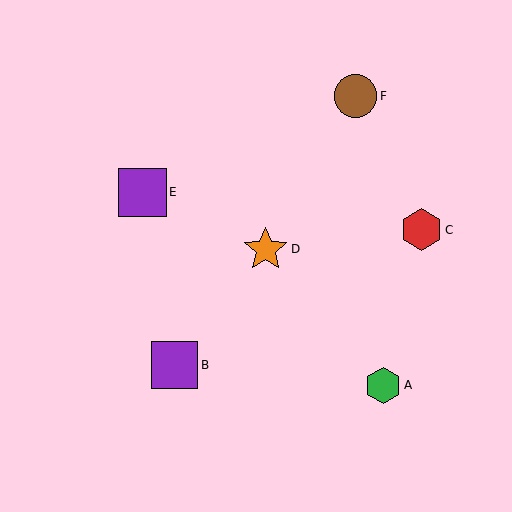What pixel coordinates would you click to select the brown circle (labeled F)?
Click at (355, 96) to select the brown circle F.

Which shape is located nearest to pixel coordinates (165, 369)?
The purple square (labeled B) at (174, 365) is nearest to that location.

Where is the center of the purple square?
The center of the purple square is at (142, 192).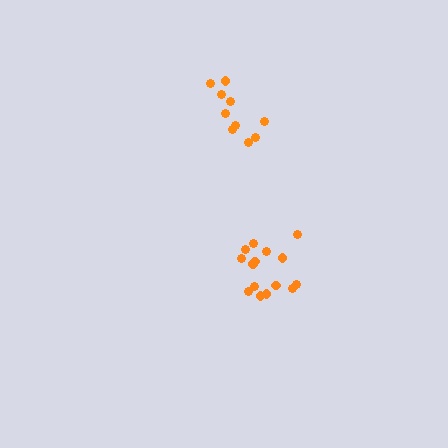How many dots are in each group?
Group 1: 15 dots, Group 2: 10 dots (25 total).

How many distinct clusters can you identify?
There are 2 distinct clusters.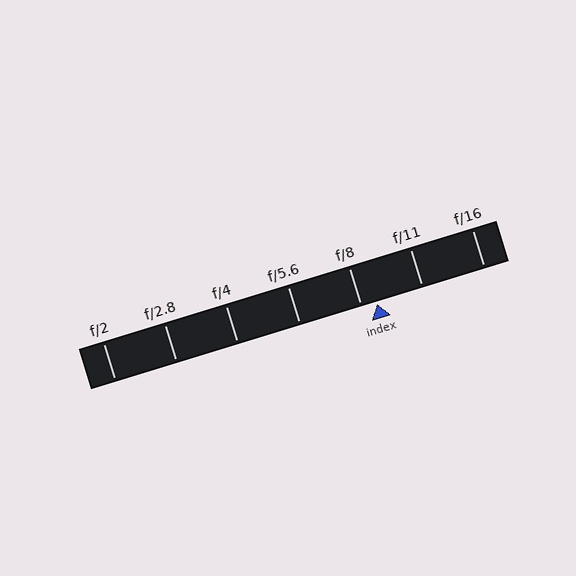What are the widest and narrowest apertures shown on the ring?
The widest aperture shown is f/2 and the narrowest is f/16.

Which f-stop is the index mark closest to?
The index mark is closest to f/8.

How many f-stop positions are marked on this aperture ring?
There are 7 f-stop positions marked.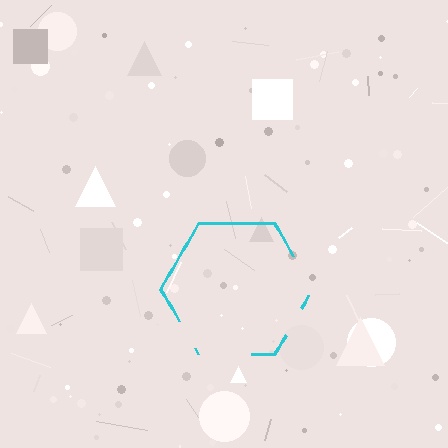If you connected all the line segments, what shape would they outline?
They would outline a hexagon.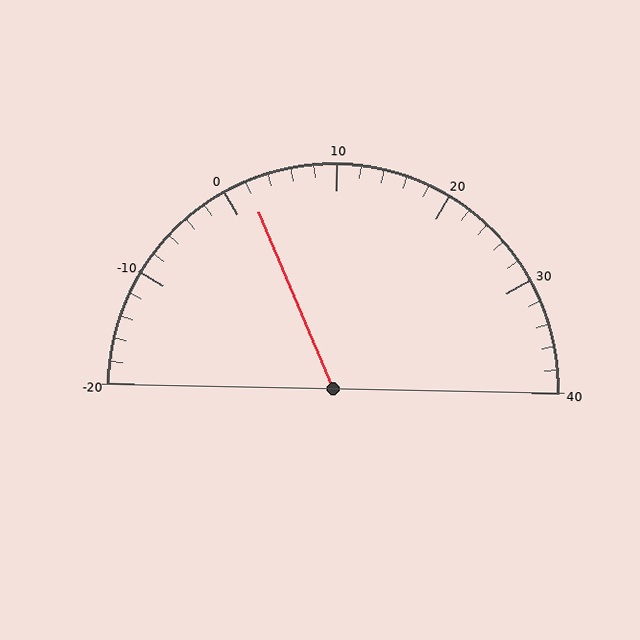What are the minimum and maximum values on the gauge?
The gauge ranges from -20 to 40.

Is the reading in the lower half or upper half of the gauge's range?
The reading is in the lower half of the range (-20 to 40).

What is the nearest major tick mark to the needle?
The nearest major tick mark is 0.